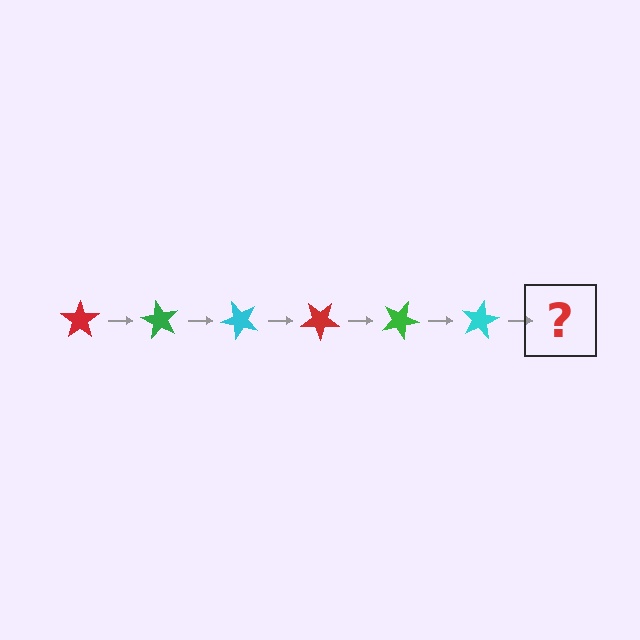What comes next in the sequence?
The next element should be a red star, rotated 360 degrees from the start.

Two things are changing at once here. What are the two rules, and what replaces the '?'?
The two rules are that it rotates 60 degrees each step and the color cycles through red, green, and cyan. The '?' should be a red star, rotated 360 degrees from the start.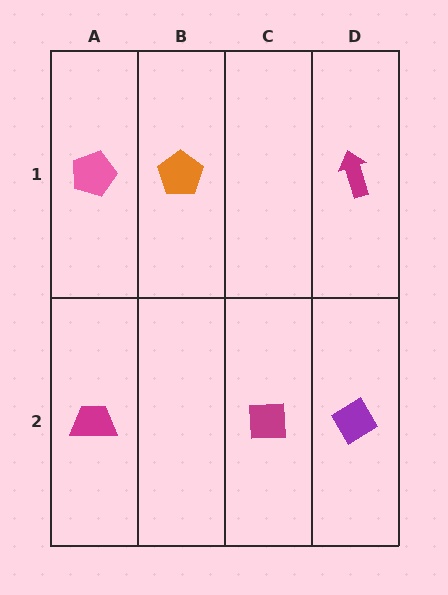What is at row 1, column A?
A pink pentagon.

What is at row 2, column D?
A purple diamond.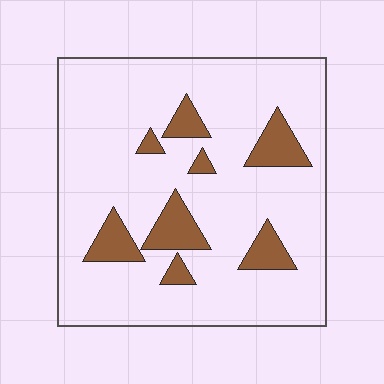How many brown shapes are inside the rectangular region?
8.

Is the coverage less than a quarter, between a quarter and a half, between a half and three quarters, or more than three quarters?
Less than a quarter.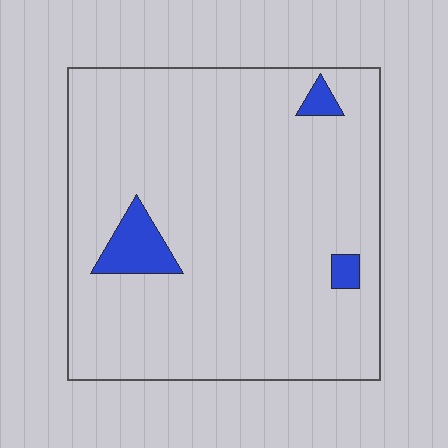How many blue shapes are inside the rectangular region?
3.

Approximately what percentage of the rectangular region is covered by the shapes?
Approximately 5%.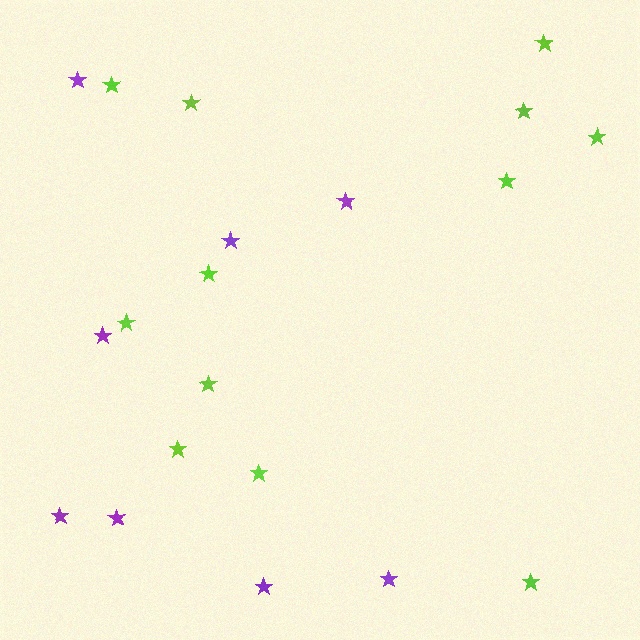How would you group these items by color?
There are 2 groups: one group of purple stars (8) and one group of lime stars (12).